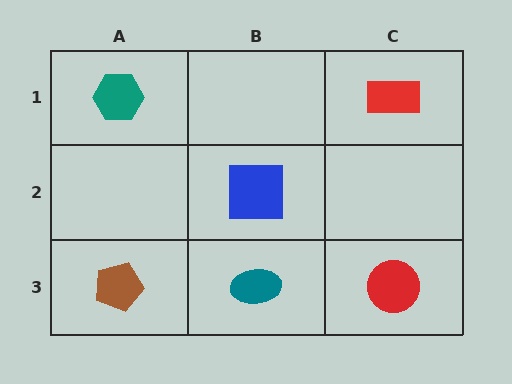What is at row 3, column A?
A brown pentagon.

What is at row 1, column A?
A teal hexagon.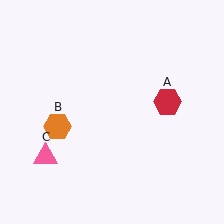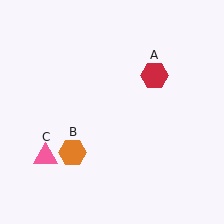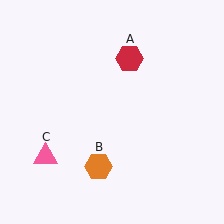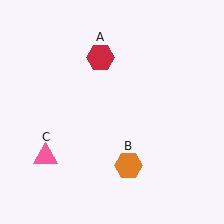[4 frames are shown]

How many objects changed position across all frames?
2 objects changed position: red hexagon (object A), orange hexagon (object B).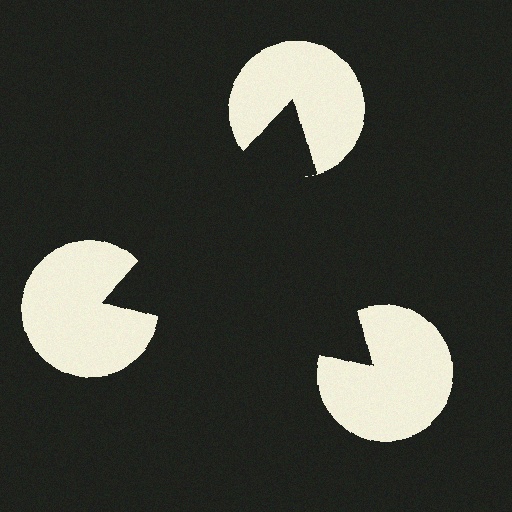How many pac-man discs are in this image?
There are 3 — one at each vertex of the illusory triangle.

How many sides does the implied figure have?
3 sides.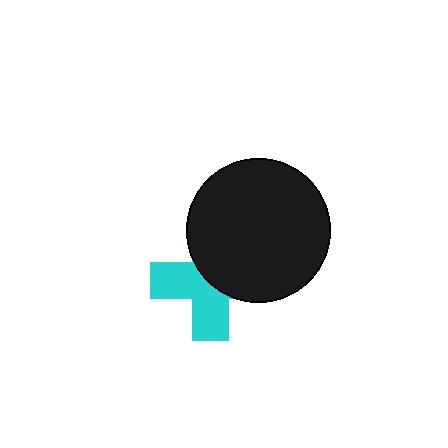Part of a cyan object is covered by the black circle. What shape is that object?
It is a cross.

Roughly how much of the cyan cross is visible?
About half of it is visible (roughly 49%).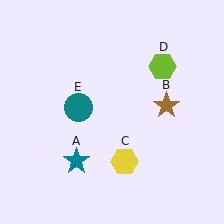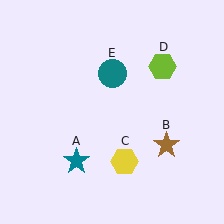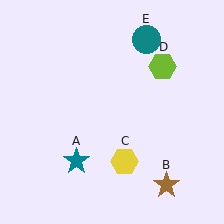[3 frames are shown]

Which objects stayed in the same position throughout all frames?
Teal star (object A) and yellow hexagon (object C) and lime hexagon (object D) remained stationary.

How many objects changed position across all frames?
2 objects changed position: brown star (object B), teal circle (object E).